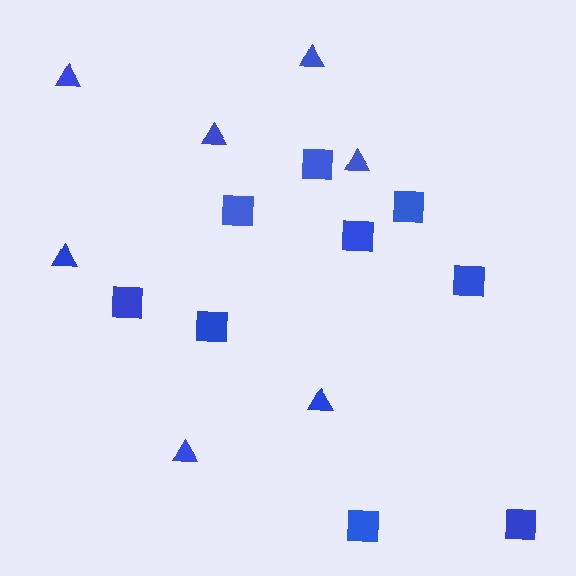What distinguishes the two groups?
There are 2 groups: one group of triangles (7) and one group of squares (9).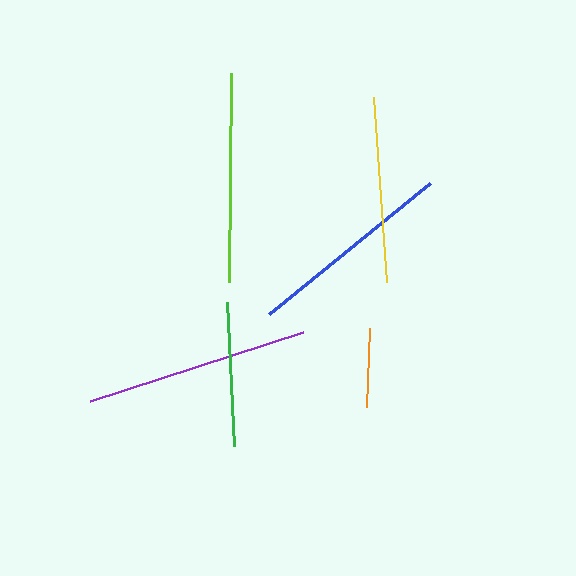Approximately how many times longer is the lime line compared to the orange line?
The lime line is approximately 2.6 times the length of the orange line.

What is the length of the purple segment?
The purple segment is approximately 224 pixels long.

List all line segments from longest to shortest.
From longest to shortest: purple, lime, blue, yellow, green, orange.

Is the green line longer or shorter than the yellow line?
The yellow line is longer than the green line.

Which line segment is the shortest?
The orange line is the shortest at approximately 80 pixels.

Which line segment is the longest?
The purple line is the longest at approximately 224 pixels.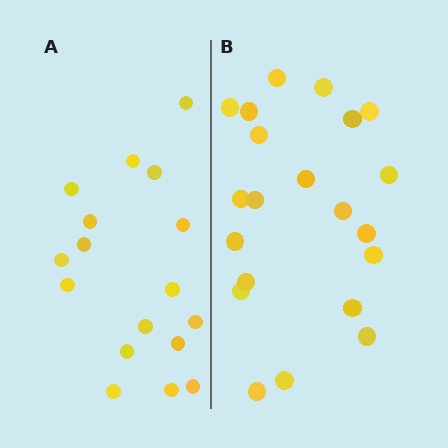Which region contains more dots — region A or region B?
Region B (the right region) has more dots.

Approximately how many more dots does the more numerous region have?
Region B has about 4 more dots than region A.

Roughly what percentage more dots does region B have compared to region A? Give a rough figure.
About 25% more.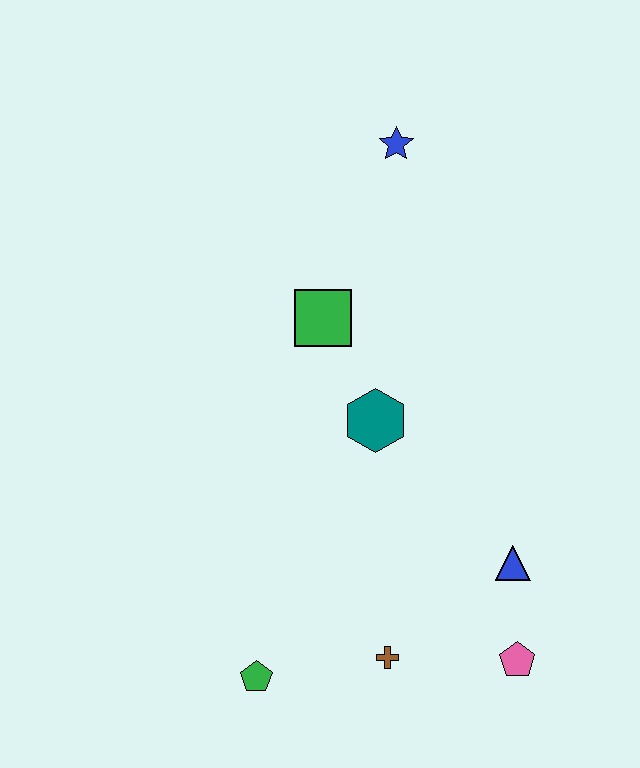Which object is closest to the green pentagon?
The brown cross is closest to the green pentagon.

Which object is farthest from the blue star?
The green pentagon is farthest from the blue star.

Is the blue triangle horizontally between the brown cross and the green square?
No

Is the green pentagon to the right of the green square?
No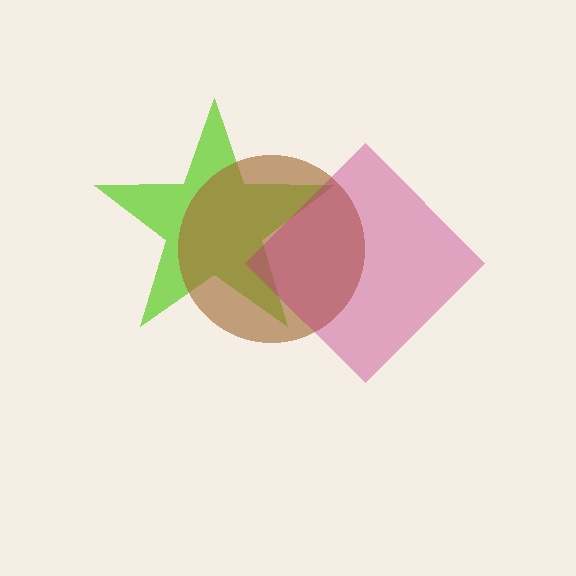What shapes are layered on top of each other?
The layered shapes are: a lime star, a brown circle, a magenta diamond.